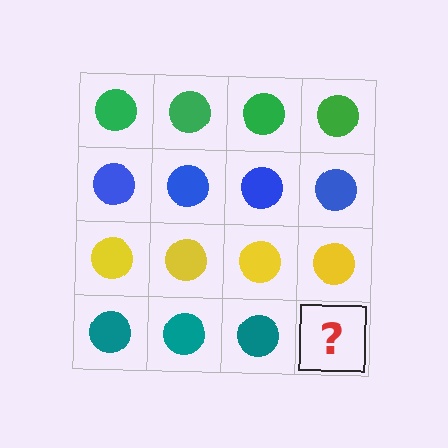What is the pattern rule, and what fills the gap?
The rule is that each row has a consistent color. The gap should be filled with a teal circle.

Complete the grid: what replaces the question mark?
The question mark should be replaced with a teal circle.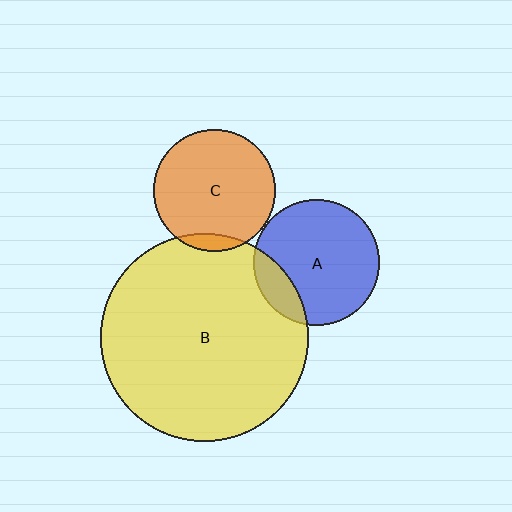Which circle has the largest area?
Circle B (yellow).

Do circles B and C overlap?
Yes.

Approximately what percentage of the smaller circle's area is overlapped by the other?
Approximately 5%.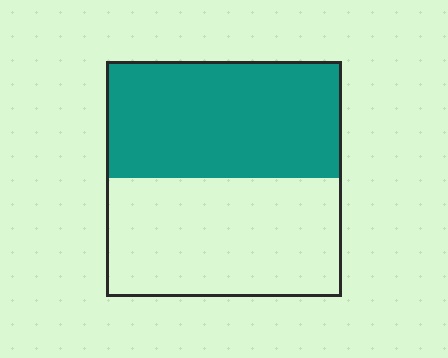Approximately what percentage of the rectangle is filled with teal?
Approximately 50%.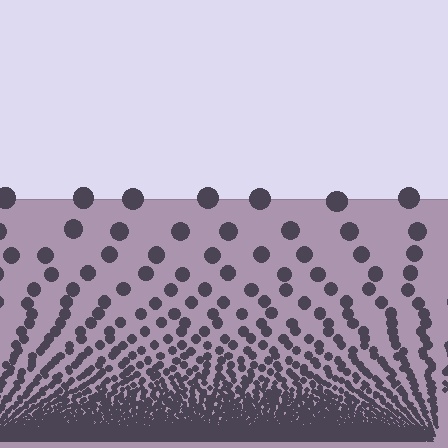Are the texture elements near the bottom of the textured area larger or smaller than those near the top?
Smaller. The gradient is inverted — elements near the bottom are smaller and denser.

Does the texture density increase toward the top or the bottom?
Density increases toward the bottom.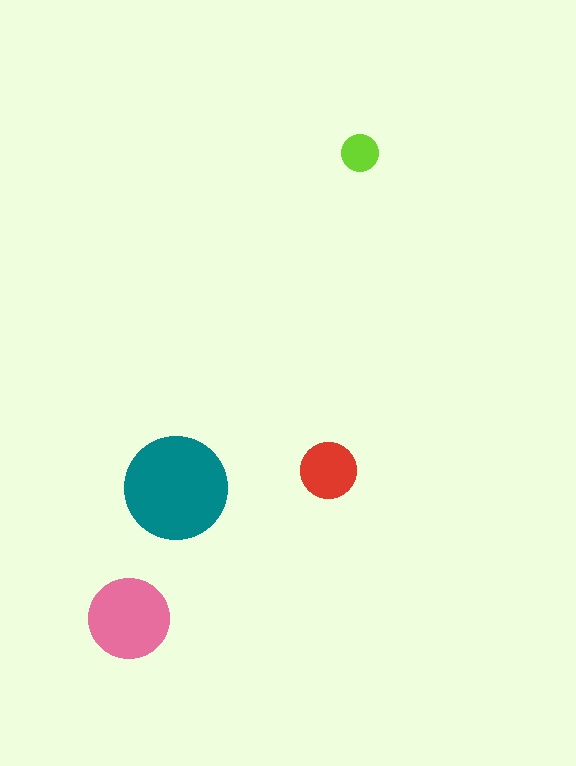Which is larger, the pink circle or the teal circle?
The teal one.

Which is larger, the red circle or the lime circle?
The red one.